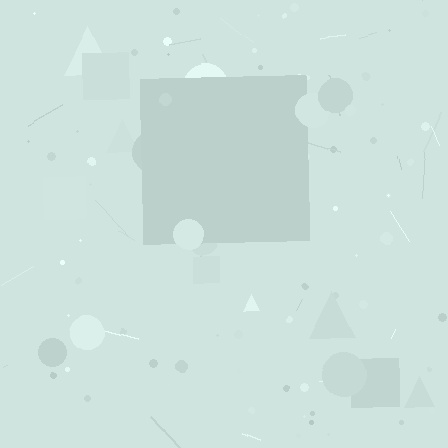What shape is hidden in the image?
A square is hidden in the image.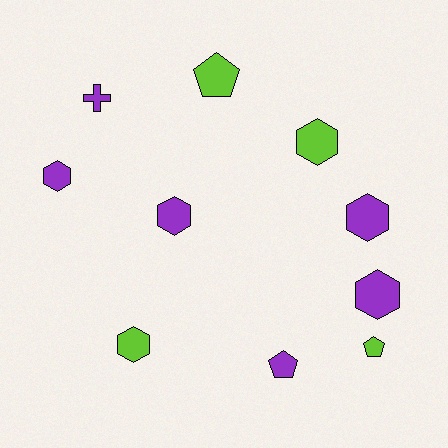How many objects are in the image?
There are 10 objects.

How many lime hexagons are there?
There are 2 lime hexagons.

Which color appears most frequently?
Purple, with 6 objects.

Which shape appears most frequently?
Hexagon, with 6 objects.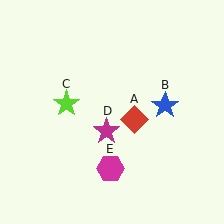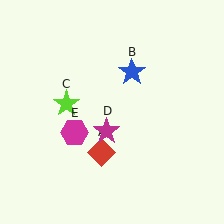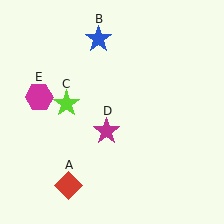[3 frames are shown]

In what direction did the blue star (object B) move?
The blue star (object B) moved up and to the left.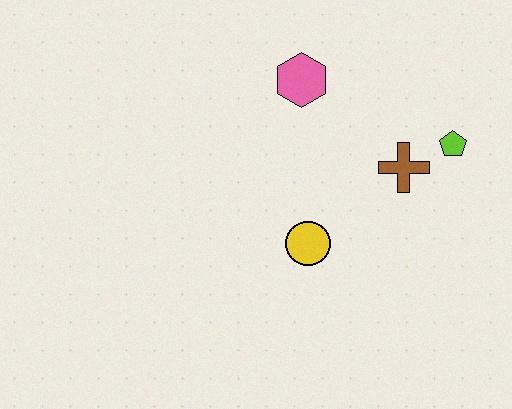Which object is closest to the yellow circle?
The brown cross is closest to the yellow circle.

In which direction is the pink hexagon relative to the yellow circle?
The pink hexagon is above the yellow circle.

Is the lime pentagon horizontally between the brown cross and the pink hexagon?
No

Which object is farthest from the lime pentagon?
The yellow circle is farthest from the lime pentagon.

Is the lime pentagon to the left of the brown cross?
No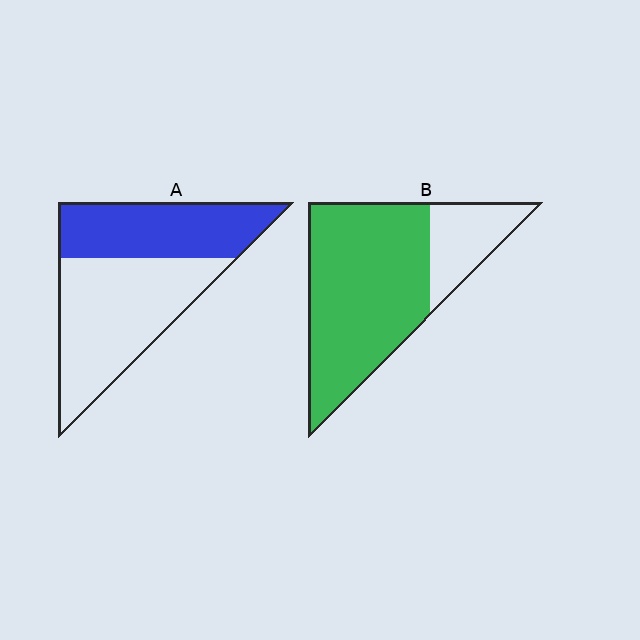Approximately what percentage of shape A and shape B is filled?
A is approximately 40% and B is approximately 75%.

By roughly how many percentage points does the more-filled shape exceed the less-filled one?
By roughly 35 percentage points (B over A).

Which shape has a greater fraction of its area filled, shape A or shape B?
Shape B.